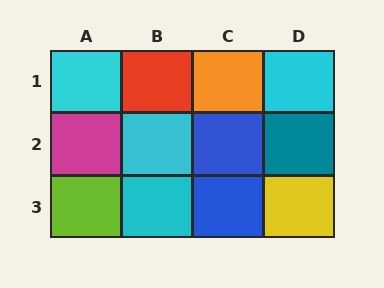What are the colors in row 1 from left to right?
Cyan, red, orange, cyan.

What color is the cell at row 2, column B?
Cyan.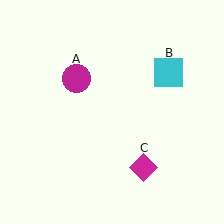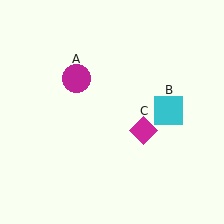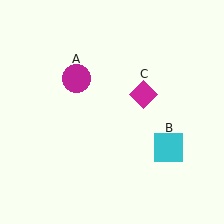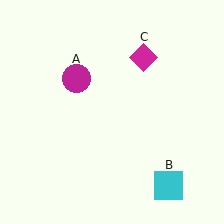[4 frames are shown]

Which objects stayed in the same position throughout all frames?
Magenta circle (object A) remained stationary.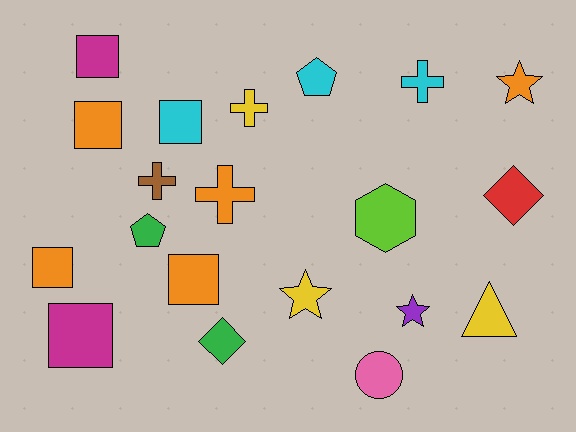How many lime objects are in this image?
There is 1 lime object.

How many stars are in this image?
There are 3 stars.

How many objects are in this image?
There are 20 objects.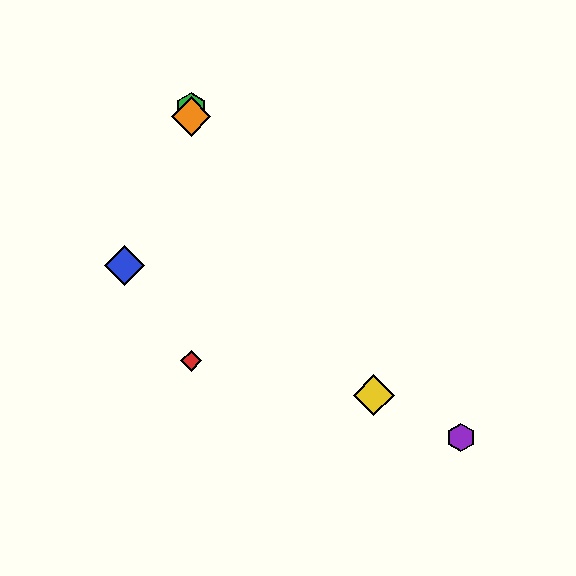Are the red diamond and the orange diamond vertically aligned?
Yes, both are at x≈191.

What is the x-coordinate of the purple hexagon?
The purple hexagon is at x≈461.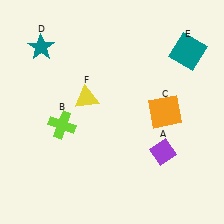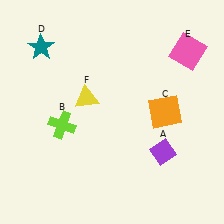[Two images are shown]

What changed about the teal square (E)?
In Image 1, E is teal. In Image 2, it changed to pink.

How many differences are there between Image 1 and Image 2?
There is 1 difference between the two images.